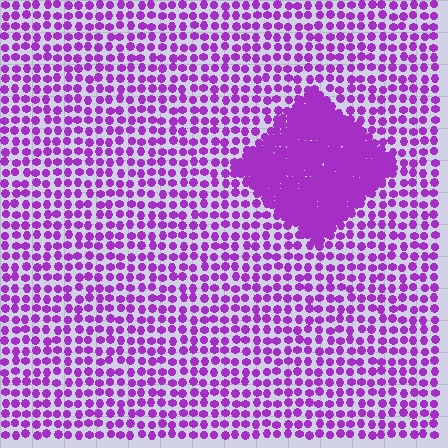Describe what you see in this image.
The image contains small purple elements arranged at two different densities. A diamond-shaped region is visible where the elements are more densely packed than the surrounding area.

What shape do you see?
I see a diamond.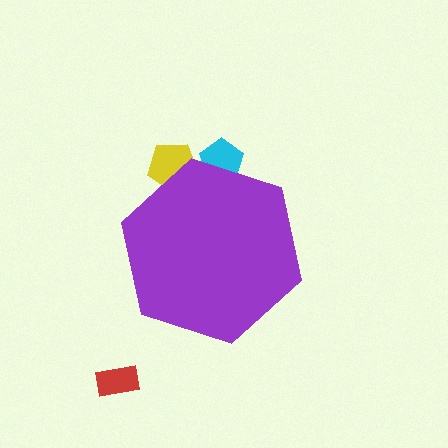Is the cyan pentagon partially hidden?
Yes, the cyan pentagon is partially hidden behind the purple hexagon.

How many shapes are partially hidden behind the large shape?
2 shapes are partially hidden.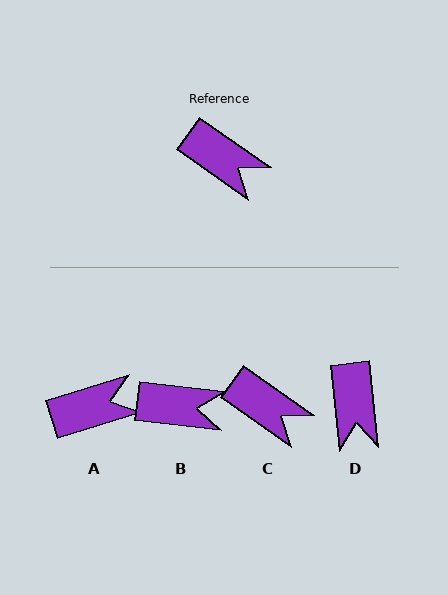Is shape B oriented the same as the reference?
No, it is off by about 29 degrees.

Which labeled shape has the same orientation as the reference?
C.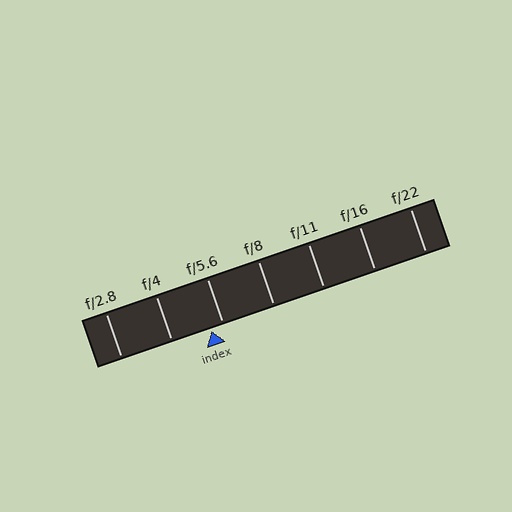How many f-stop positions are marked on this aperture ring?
There are 7 f-stop positions marked.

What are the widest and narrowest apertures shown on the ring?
The widest aperture shown is f/2.8 and the narrowest is f/22.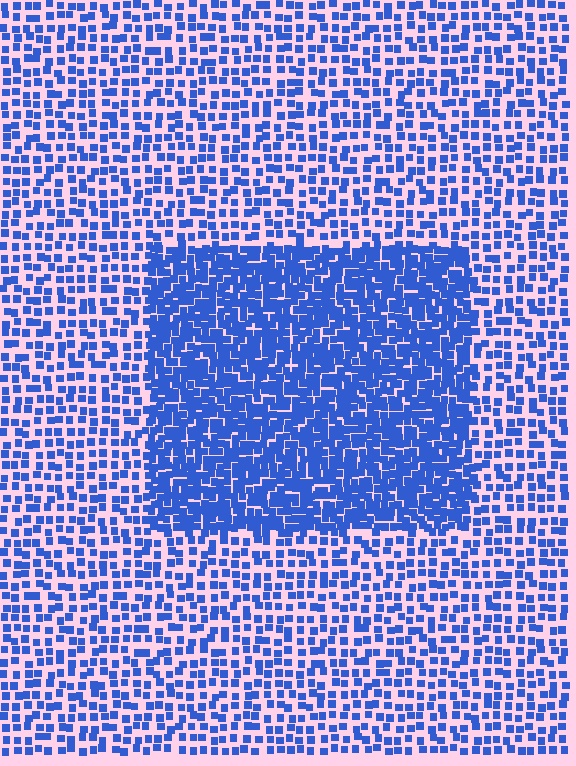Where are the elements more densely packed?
The elements are more densely packed inside the rectangle boundary.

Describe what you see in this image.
The image contains small blue elements arranged at two different densities. A rectangle-shaped region is visible where the elements are more densely packed than the surrounding area.